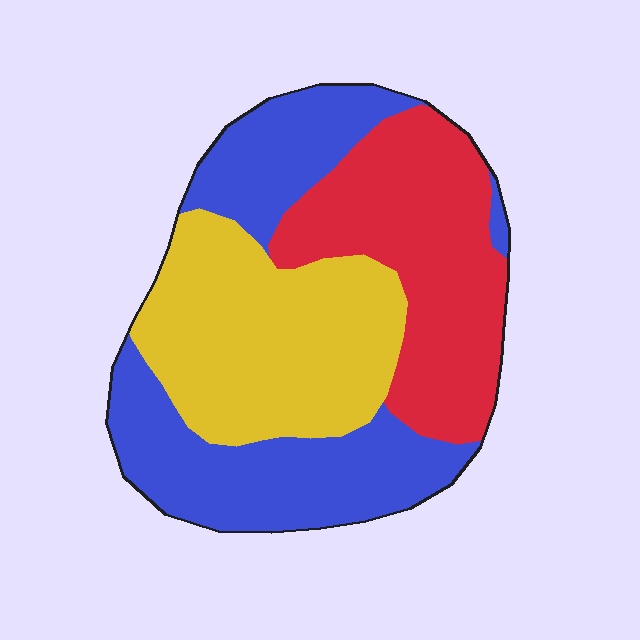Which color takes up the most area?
Blue, at roughly 35%.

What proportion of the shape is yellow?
Yellow takes up about one third (1/3) of the shape.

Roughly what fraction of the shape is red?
Red covers roughly 30% of the shape.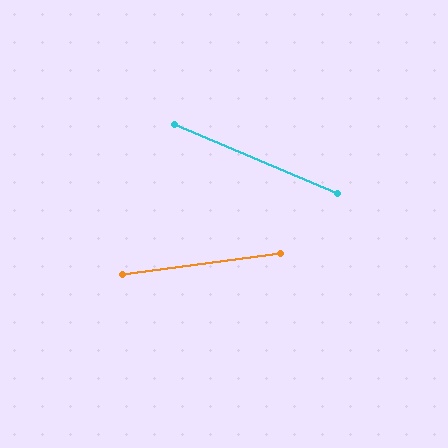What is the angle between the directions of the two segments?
Approximately 31 degrees.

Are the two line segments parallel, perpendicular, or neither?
Neither parallel nor perpendicular — they differ by about 31°.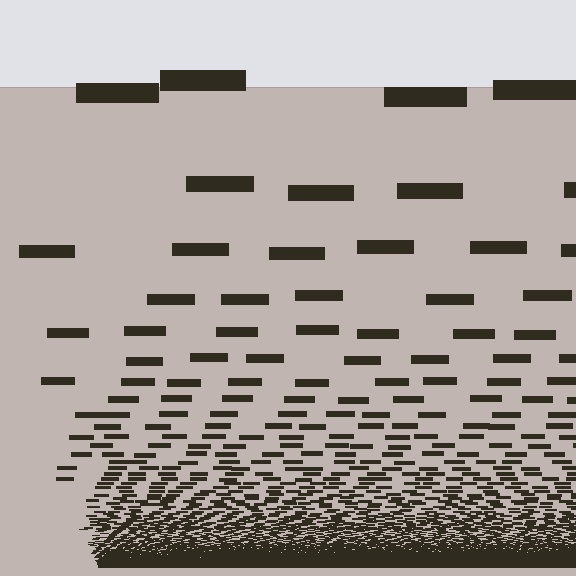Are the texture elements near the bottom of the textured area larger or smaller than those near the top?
Smaller. The gradient is inverted — elements near the bottom are smaller and denser.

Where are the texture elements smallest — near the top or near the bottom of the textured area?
Near the bottom.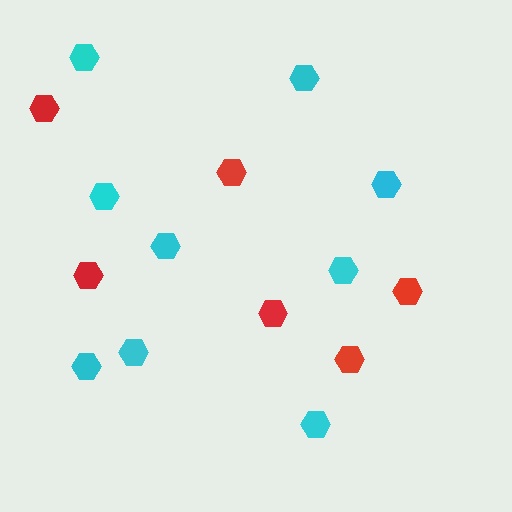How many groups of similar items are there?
There are 2 groups: one group of red hexagons (6) and one group of cyan hexagons (9).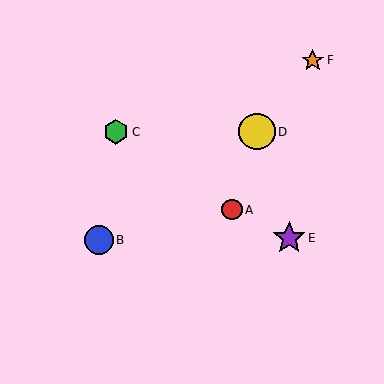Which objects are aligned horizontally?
Objects C, D are aligned horizontally.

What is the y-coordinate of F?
Object F is at y≈60.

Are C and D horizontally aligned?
Yes, both are at y≈132.